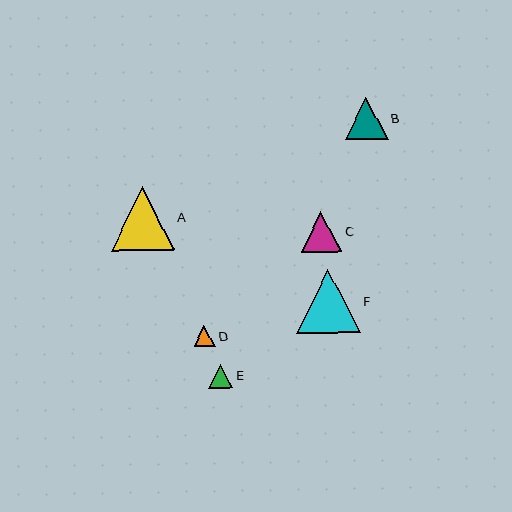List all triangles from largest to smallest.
From largest to smallest: F, A, B, C, E, D.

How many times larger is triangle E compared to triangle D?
Triangle E is approximately 1.1 times the size of triangle D.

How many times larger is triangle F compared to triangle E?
Triangle F is approximately 2.7 times the size of triangle E.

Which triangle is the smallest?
Triangle D is the smallest with a size of approximately 22 pixels.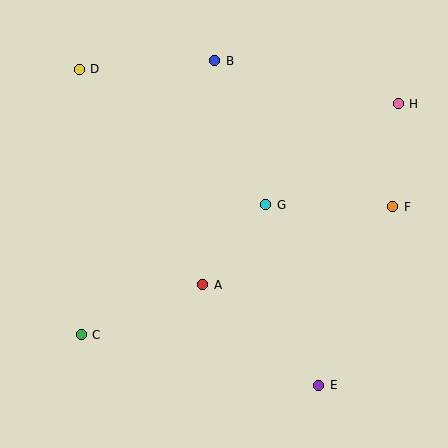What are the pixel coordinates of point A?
Point A is at (203, 285).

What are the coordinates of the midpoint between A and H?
The midpoint between A and H is at (300, 194).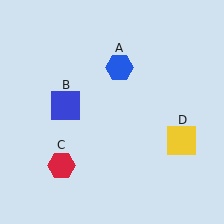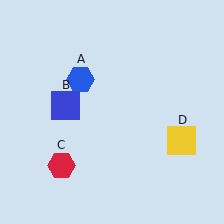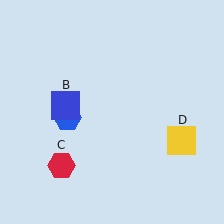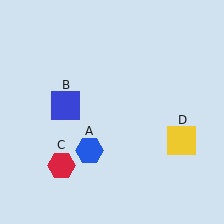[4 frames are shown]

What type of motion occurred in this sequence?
The blue hexagon (object A) rotated counterclockwise around the center of the scene.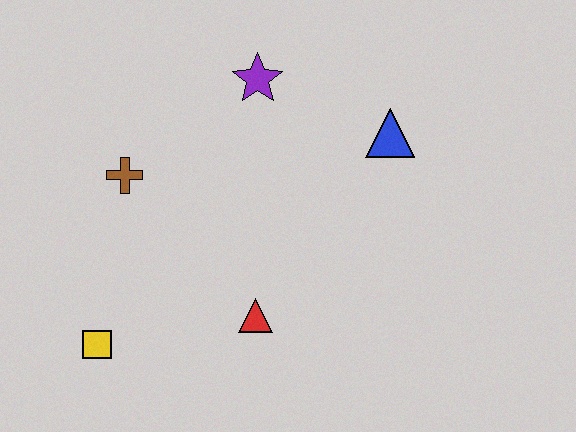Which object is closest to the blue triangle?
The purple star is closest to the blue triangle.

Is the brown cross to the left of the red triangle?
Yes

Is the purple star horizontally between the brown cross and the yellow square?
No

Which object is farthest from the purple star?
The yellow square is farthest from the purple star.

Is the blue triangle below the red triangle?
No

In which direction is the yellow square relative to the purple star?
The yellow square is below the purple star.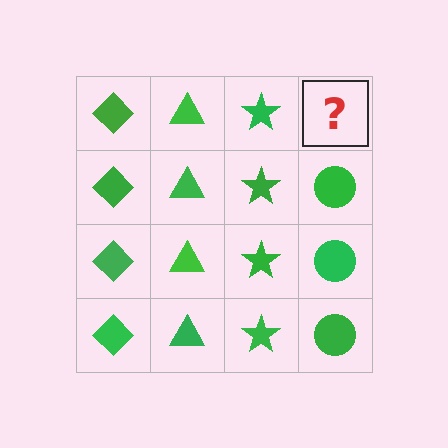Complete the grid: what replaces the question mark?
The question mark should be replaced with a green circle.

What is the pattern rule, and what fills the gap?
The rule is that each column has a consistent shape. The gap should be filled with a green circle.